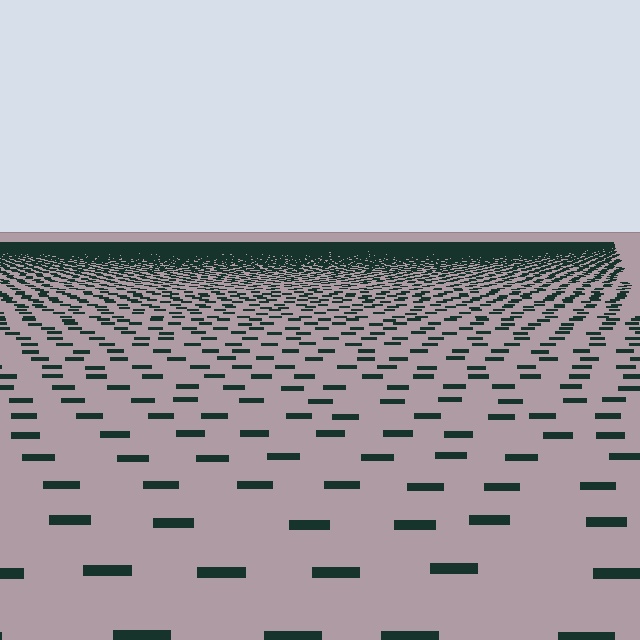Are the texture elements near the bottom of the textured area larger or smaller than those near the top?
Larger. Near the bottom, elements are closer to the viewer and appear at a bigger on-screen size.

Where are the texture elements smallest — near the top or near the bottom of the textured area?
Near the top.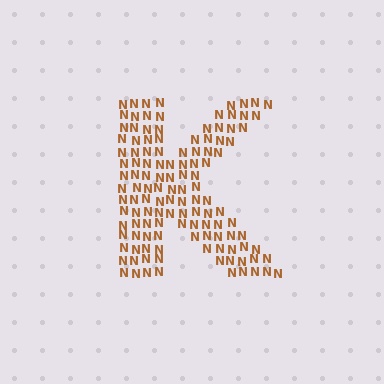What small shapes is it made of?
It is made of small letter N's.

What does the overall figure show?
The overall figure shows the letter K.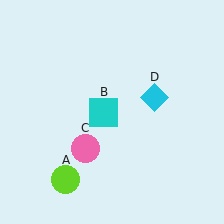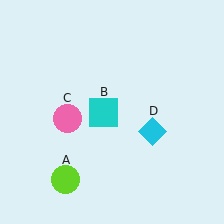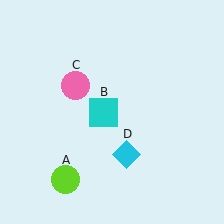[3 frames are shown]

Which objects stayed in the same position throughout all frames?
Lime circle (object A) and cyan square (object B) remained stationary.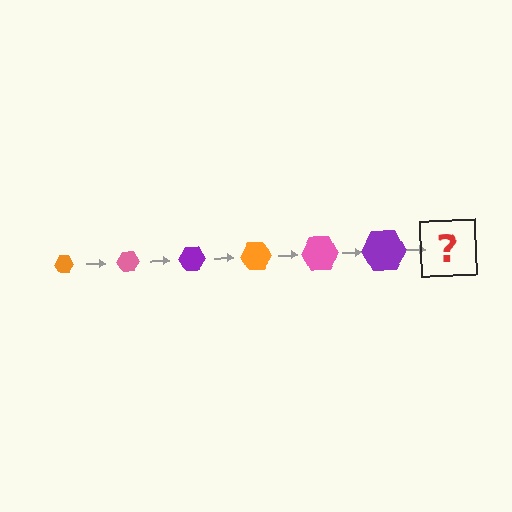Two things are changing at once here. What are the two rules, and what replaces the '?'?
The two rules are that the hexagon grows larger each step and the color cycles through orange, pink, and purple. The '?' should be an orange hexagon, larger than the previous one.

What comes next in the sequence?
The next element should be an orange hexagon, larger than the previous one.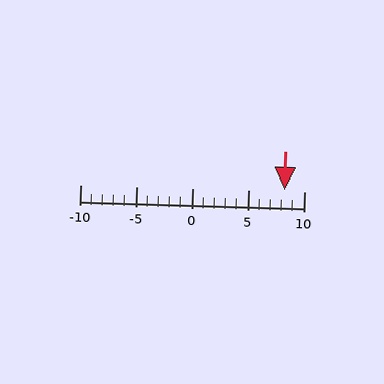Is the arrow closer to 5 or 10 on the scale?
The arrow is closer to 10.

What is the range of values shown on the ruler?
The ruler shows values from -10 to 10.